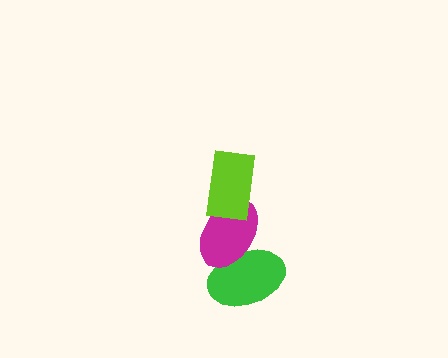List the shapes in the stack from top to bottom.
From top to bottom: the lime rectangle, the magenta ellipse, the green ellipse.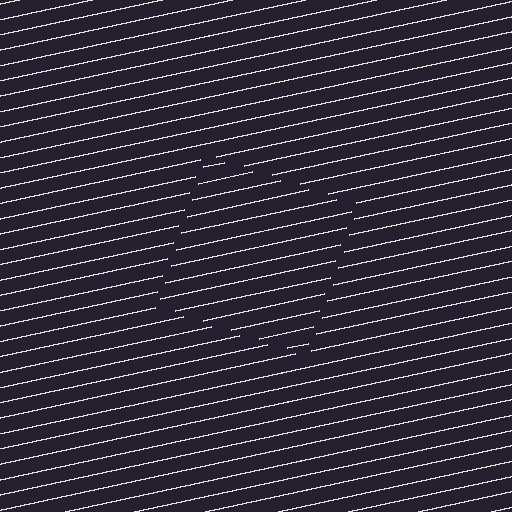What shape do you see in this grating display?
An illusory square. The interior of the shape contains the same grating, shifted by half a period — the contour is defined by the phase discontinuity where line-ends from the inner and outer gratings abut.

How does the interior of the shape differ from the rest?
The interior of the shape contains the same grating, shifted by half a period — the contour is defined by the phase discontinuity where line-ends from the inner and outer gratings abut.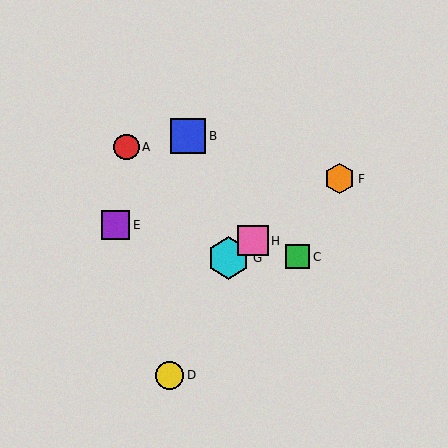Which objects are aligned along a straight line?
Objects F, G, H are aligned along a straight line.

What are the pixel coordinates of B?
Object B is at (188, 136).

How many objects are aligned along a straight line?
3 objects (F, G, H) are aligned along a straight line.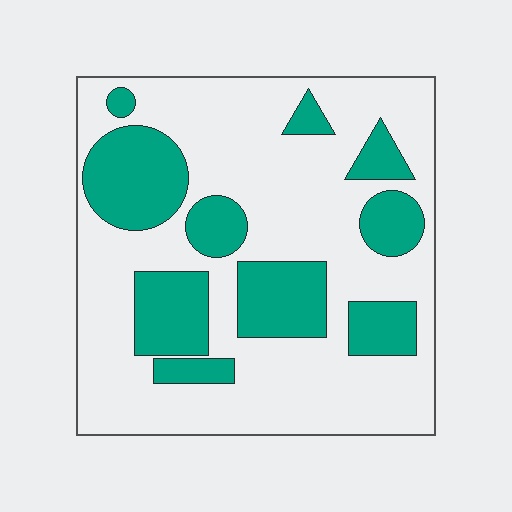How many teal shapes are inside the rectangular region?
10.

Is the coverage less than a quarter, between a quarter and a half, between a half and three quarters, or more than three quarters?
Between a quarter and a half.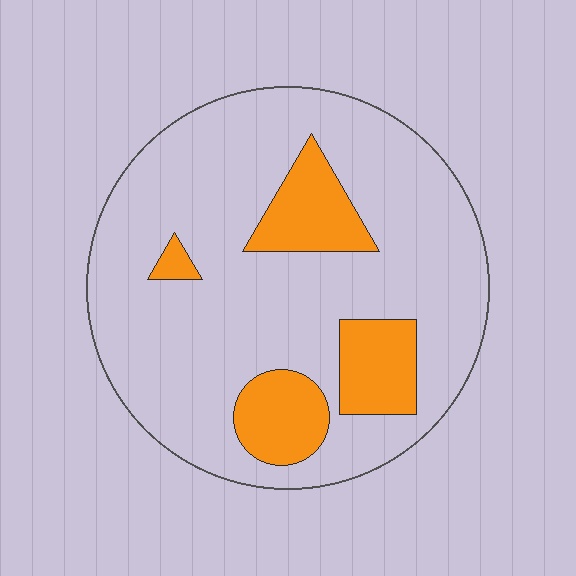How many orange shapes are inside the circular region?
4.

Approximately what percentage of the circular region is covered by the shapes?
Approximately 20%.